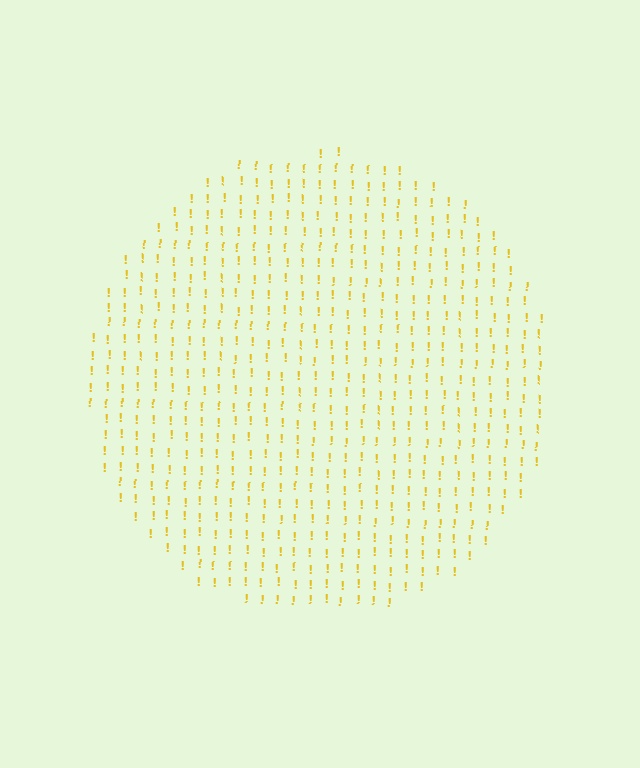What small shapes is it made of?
It is made of small exclamation marks.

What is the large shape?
The large shape is a circle.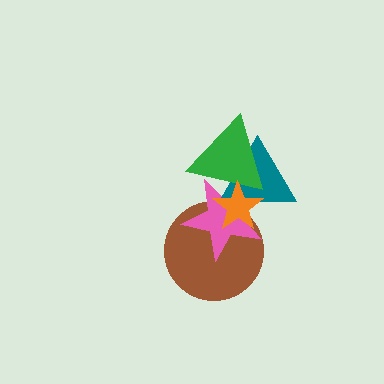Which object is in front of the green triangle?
The orange star is in front of the green triangle.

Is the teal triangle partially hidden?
Yes, it is partially covered by another shape.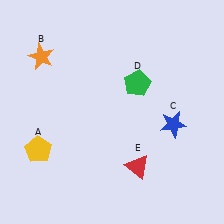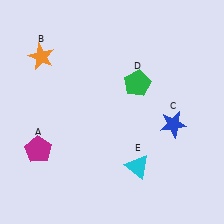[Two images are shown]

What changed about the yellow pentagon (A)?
In Image 1, A is yellow. In Image 2, it changed to magenta.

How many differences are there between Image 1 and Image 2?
There are 2 differences between the two images.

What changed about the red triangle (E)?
In Image 1, E is red. In Image 2, it changed to cyan.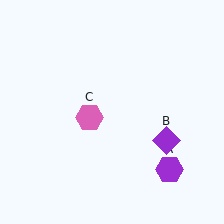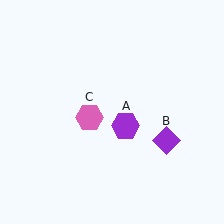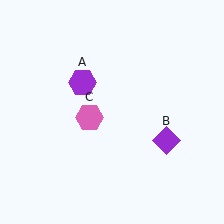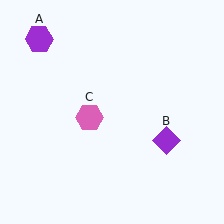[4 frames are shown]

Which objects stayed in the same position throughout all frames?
Purple diamond (object B) and pink hexagon (object C) remained stationary.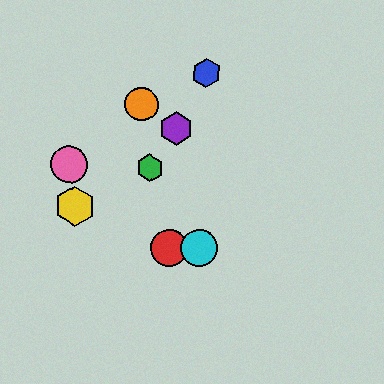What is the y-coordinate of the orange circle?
The orange circle is at y≈104.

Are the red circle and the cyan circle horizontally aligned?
Yes, both are at y≈247.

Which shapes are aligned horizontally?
The red circle, the cyan circle are aligned horizontally.